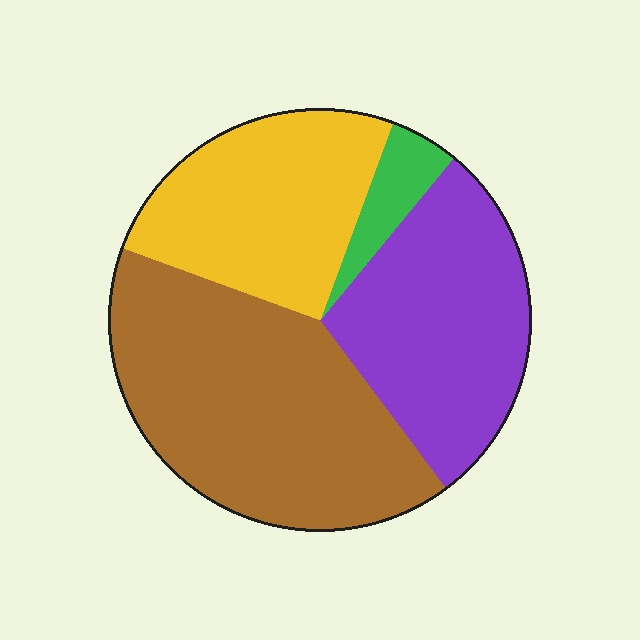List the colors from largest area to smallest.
From largest to smallest: brown, purple, yellow, green.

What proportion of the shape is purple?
Purple takes up between a sixth and a third of the shape.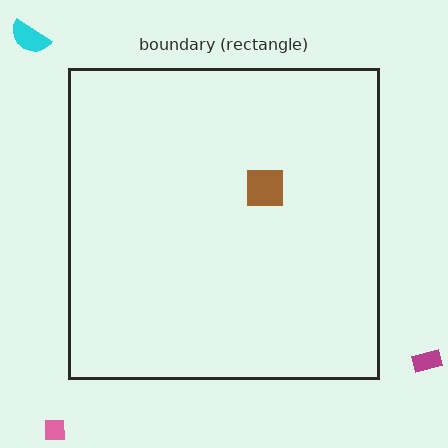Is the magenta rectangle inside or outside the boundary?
Outside.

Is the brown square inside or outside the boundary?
Inside.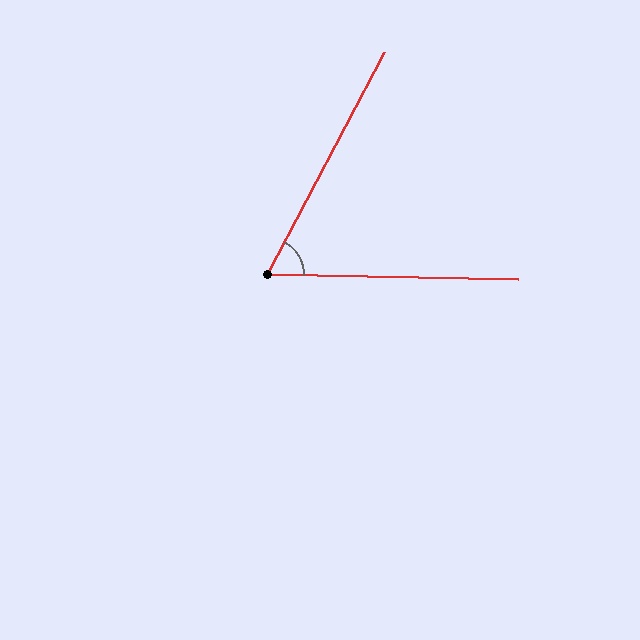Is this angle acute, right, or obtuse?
It is acute.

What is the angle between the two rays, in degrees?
Approximately 63 degrees.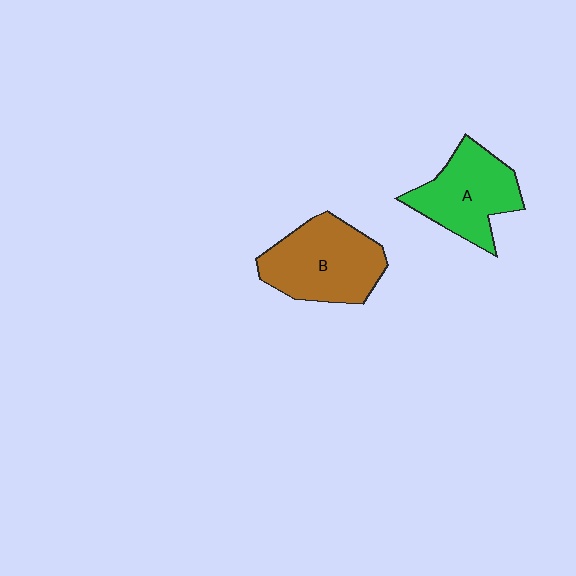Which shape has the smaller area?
Shape A (green).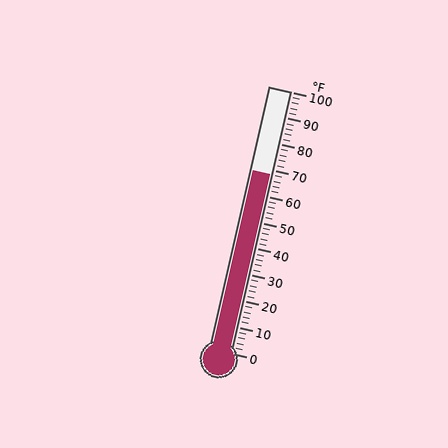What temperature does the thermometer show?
The thermometer shows approximately 68°F.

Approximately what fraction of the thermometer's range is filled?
The thermometer is filled to approximately 70% of its range.